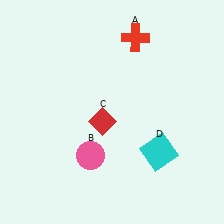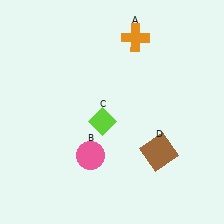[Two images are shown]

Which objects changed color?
A changed from red to orange. C changed from red to lime. D changed from cyan to brown.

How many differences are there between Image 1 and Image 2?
There are 3 differences between the two images.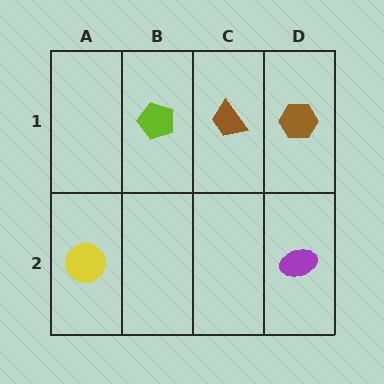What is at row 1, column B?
A lime pentagon.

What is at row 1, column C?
A brown trapezoid.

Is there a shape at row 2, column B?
No, that cell is empty.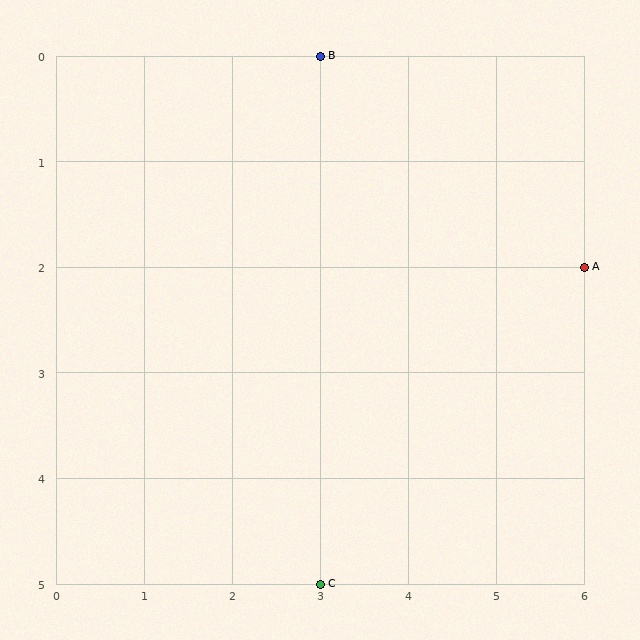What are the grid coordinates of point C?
Point C is at grid coordinates (3, 5).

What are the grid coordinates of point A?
Point A is at grid coordinates (6, 2).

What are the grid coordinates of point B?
Point B is at grid coordinates (3, 0).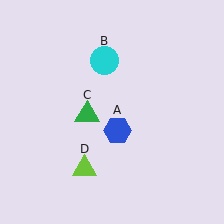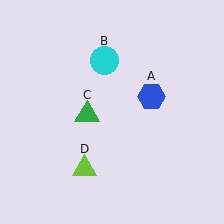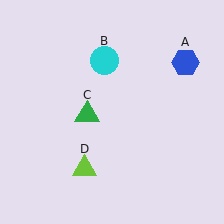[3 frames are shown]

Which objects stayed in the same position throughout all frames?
Cyan circle (object B) and green triangle (object C) and lime triangle (object D) remained stationary.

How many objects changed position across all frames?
1 object changed position: blue hexagon (object A).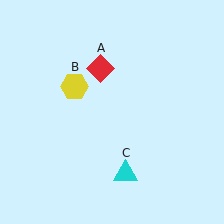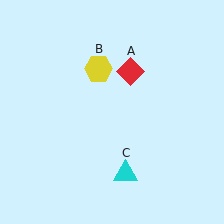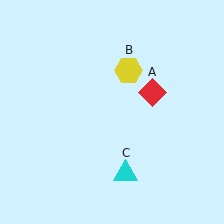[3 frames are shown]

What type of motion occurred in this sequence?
The red diamond (object A), yellow hexagon (object B) rotated clockwise around the center of the scene.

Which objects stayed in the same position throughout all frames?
Cyan triangle (object C) remained stationary.